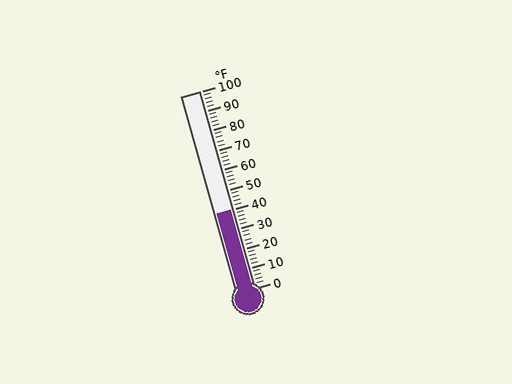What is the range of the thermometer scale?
The thermometer scale ranges from 0°F to 100°F.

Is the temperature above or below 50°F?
The temperature is below 50°F.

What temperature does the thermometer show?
The thermometer shows approximately 40°F.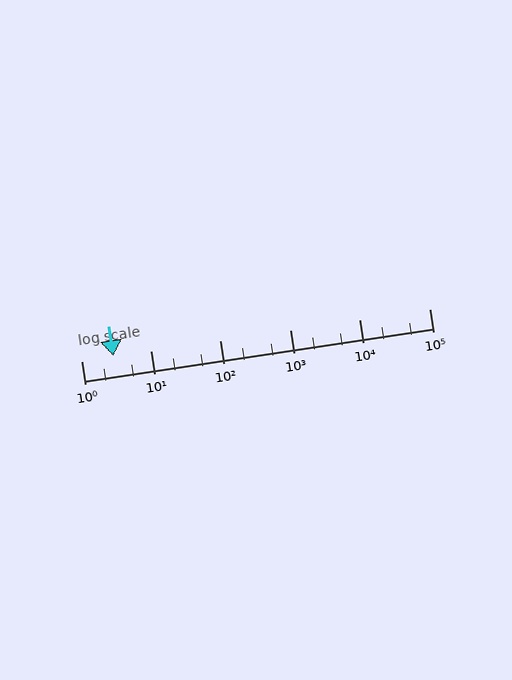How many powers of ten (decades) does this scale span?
The scale spans 5 decades, from 1 to 100000.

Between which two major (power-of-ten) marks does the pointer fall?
The pointer is between 1 and 10.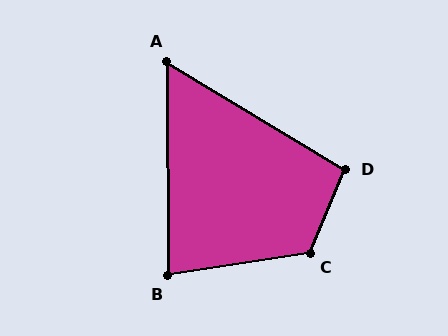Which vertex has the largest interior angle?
C, at approximately 122 degrees.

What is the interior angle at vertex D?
Approximately 99 degrees (obtuse).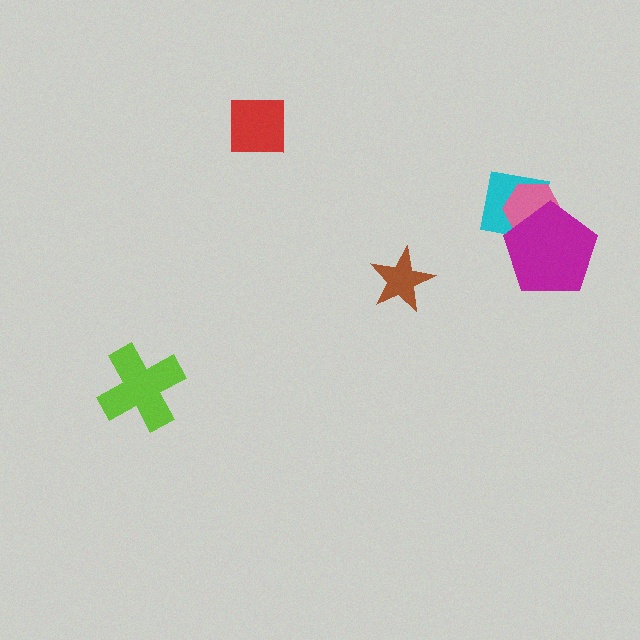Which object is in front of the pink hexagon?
The magenta pentagon is in front of the pink hexagon.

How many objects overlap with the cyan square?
2 objects overlap with the cyan square.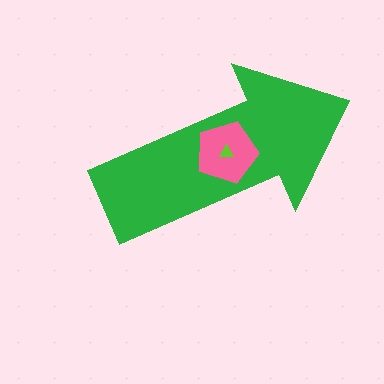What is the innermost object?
The lime triangle.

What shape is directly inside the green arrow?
The pink pentagon.